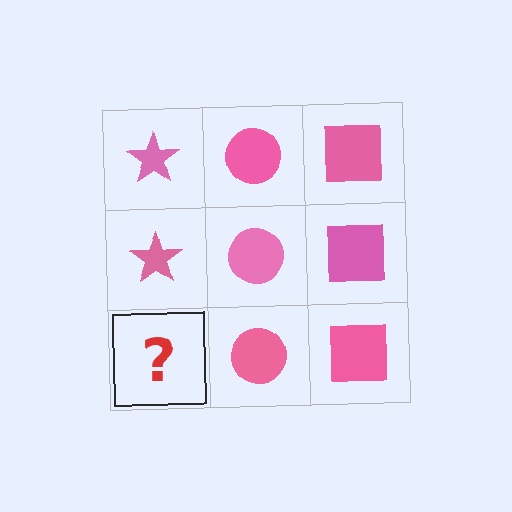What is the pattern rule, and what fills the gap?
The rule is that each column has a consistent shape. The gap should be filled with a pink star.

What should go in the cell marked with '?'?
The missing cell should contain a pink star.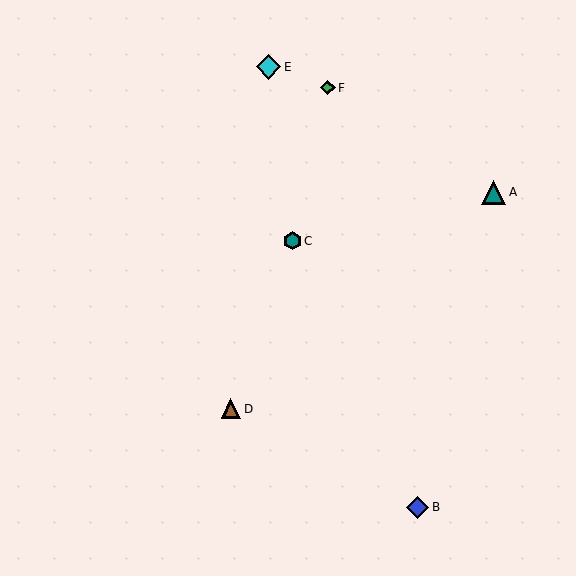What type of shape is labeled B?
Shape B is a blue diamond.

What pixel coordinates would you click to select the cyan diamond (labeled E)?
Click at (269, 67) to select the cyan diamond E.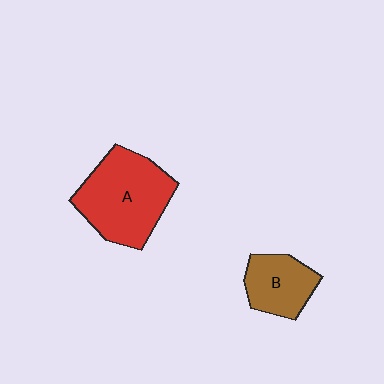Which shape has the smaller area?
Shape B (brown).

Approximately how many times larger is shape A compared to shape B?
Approximately 1.8 times.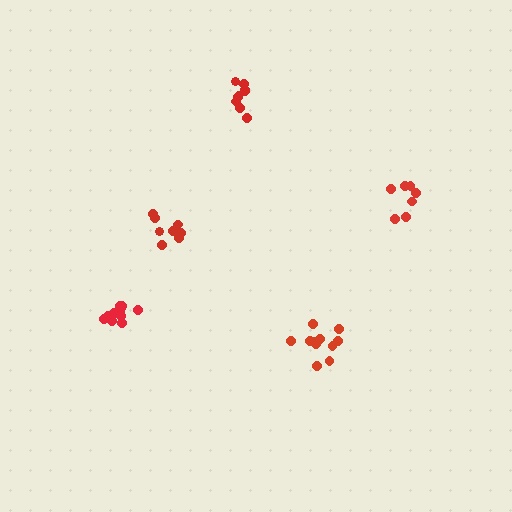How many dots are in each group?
Group 1: 8 dots, Group 2: 11 dots, Group 3: 8 dots, Group 4: 13 dots, Group 5: 10 dots (50 total).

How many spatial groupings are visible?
There are 5 spatial groupings.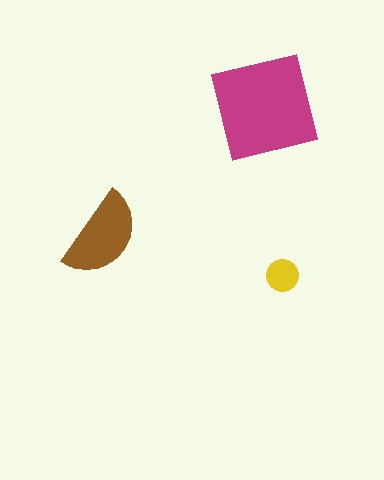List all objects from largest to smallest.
The magenta square, the brown semicircle, the yellow circle.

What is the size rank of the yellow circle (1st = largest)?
3rd.